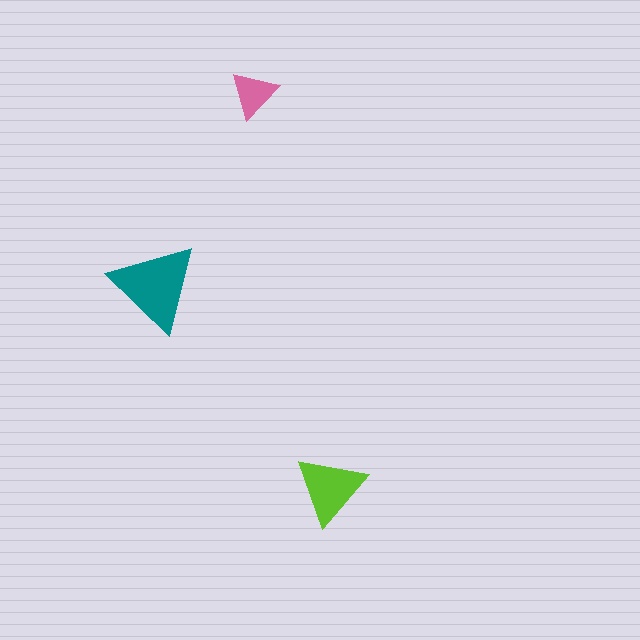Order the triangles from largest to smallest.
the teal one, the lime one, the pink one.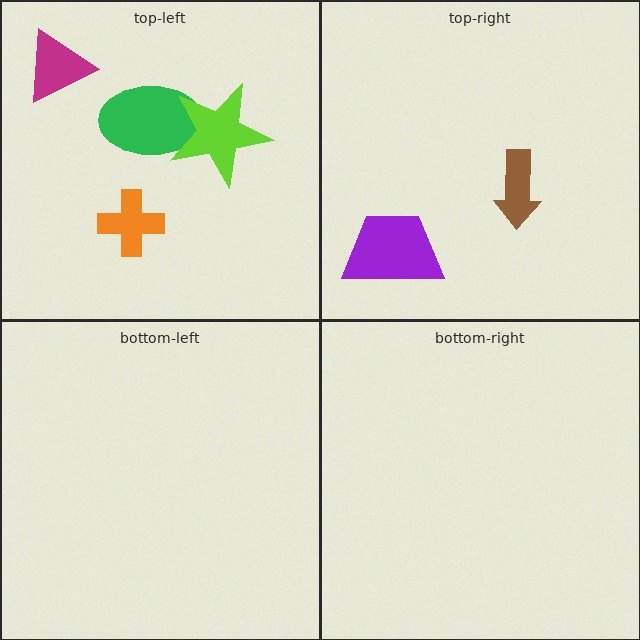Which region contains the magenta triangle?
The top-left region.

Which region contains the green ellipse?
The top-left region.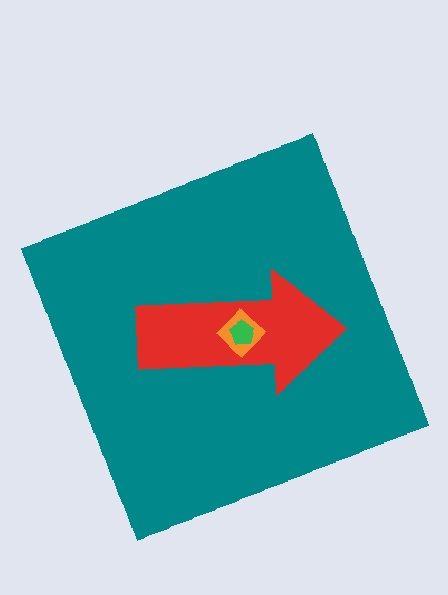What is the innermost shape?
The green pentagon.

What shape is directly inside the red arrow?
The orange diamond.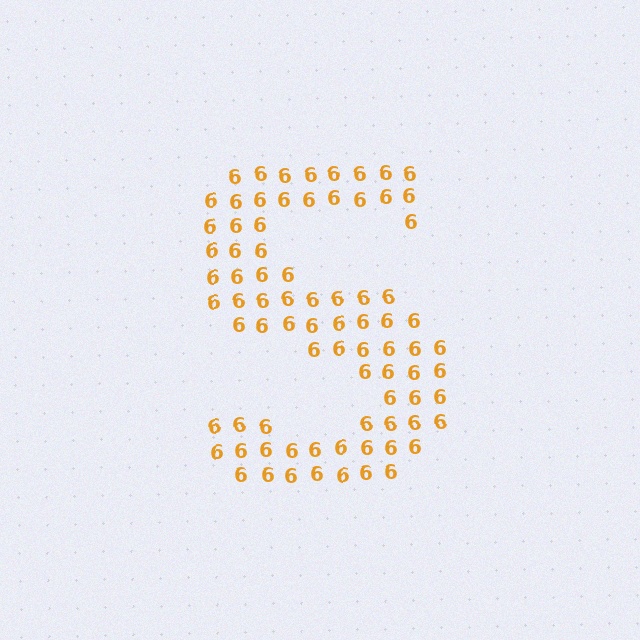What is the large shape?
The large shape is the letter S.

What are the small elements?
The small elements are digit 6's.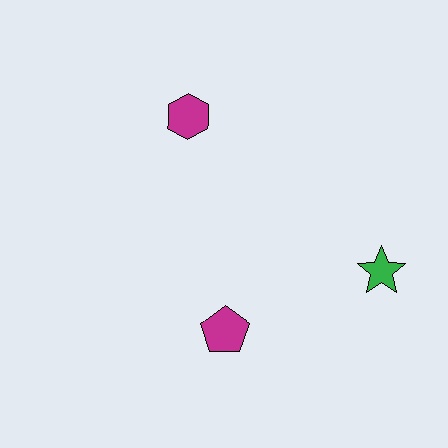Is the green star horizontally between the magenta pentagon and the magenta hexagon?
No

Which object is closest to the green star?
The magenta pentagon is closest to the green star.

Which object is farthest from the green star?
The magenta hexagon is farthest from the green star.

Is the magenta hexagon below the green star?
No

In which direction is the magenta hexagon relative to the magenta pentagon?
The magenta hexagon is above the magenta pentagon.